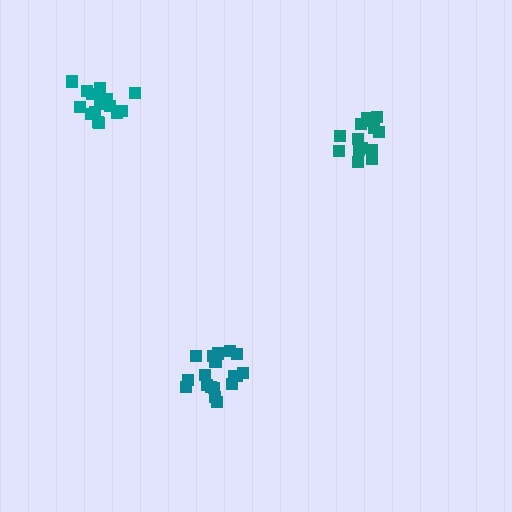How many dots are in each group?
Group 1: 15 dots, Group 2: 18 dots, Group 3: 17 dots (50 total).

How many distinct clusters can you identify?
There are 3 distinct clusters.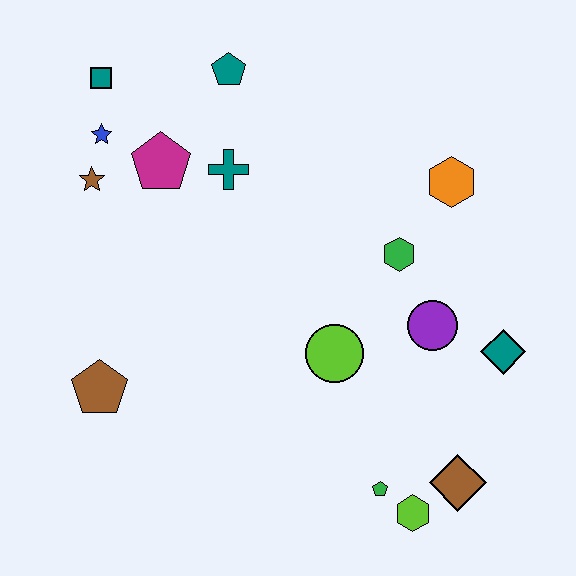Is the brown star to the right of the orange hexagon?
No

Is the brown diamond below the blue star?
Yes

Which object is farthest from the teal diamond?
The teal square is farthest from the teal diamond.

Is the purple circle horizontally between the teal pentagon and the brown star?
No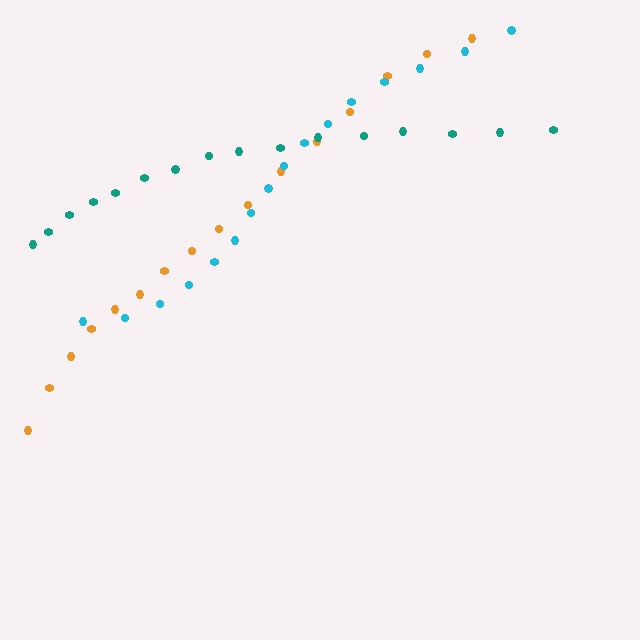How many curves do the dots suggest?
There are 3 distinct paths.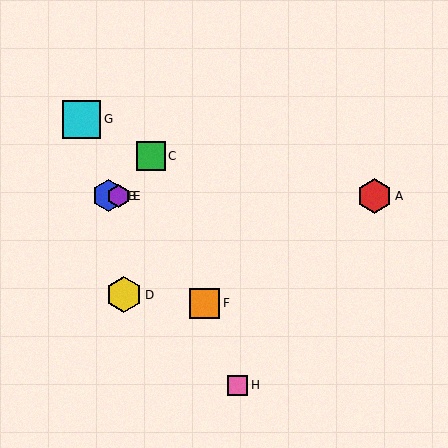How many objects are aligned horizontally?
3 objects (A, B, E) are aligned horizontally.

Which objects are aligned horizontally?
Objects A, B, E are aligned horizontally.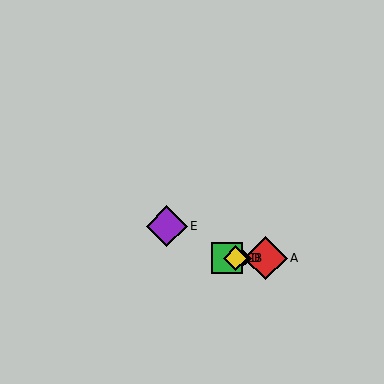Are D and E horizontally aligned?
No, D is at y≈258 and E is at y≈226.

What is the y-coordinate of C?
Object C is at y≈258.